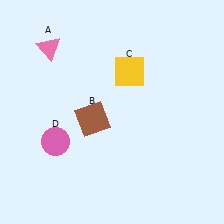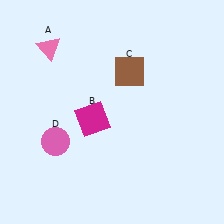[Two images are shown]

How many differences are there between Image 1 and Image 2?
There are 2 differences between the two images.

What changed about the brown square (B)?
In Image 1, B is brown. In Image 2, it changed to magenta.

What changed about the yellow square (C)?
In Image 1, C is yellow. In Image 2, it changed to brown.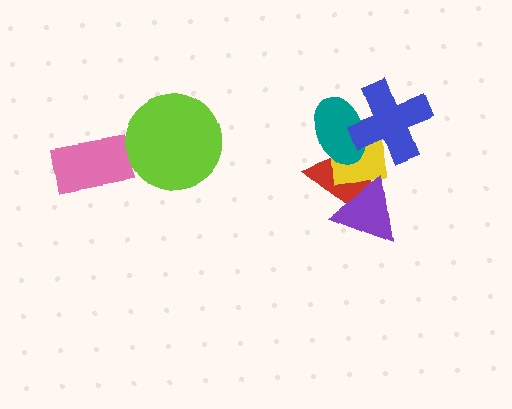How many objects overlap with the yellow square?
4 objects overlap with the yellow square.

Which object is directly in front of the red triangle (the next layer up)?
The yellow square is directly in front of the red triangle.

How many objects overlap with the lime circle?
0 objects overlap with the lime circle.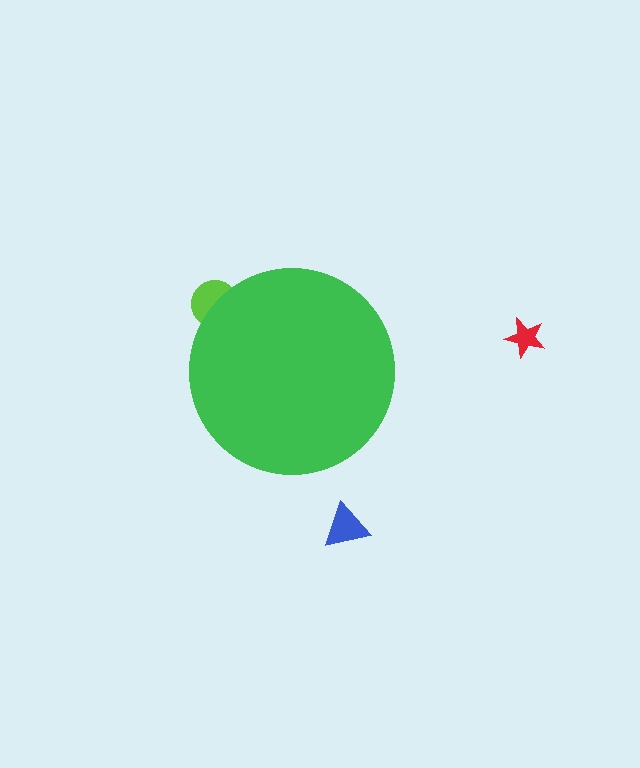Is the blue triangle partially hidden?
No, the blue triangle is fully visible.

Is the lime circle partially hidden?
Yes, the lime circle is partially hidden behind the green circle.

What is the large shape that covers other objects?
A green circle.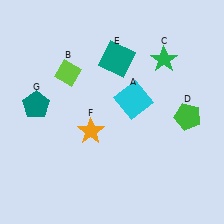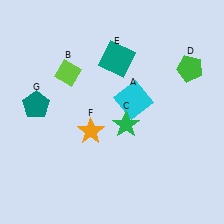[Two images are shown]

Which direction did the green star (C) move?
The green star (C) moved down.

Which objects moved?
The objects that moved are: the green star (C), the green pentagon (D).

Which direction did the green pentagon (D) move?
The green pentagon (D) moved up.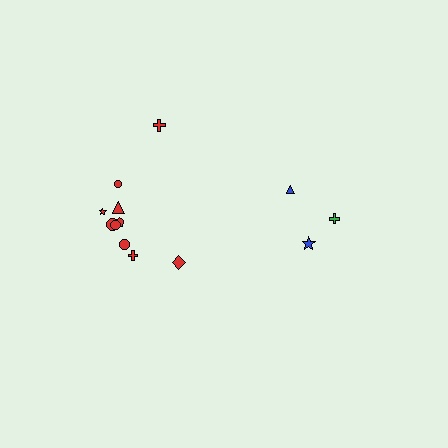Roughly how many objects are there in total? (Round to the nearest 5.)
Roughly 15 objects in total.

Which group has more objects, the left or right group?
The left group.